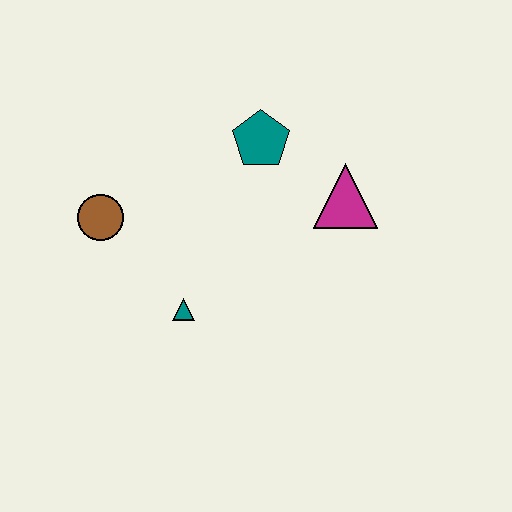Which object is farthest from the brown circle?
The magenta triangle is farthest from the brown circle.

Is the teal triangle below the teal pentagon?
Yes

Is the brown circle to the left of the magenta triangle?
Yes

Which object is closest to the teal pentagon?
The magenta triangle is closest to the teal pentagon.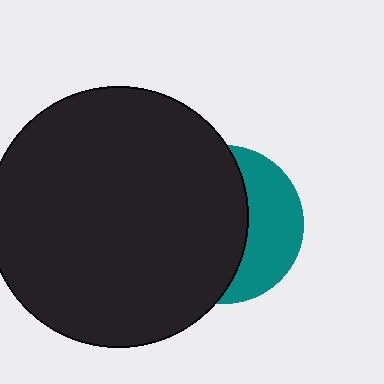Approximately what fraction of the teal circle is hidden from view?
Roughly 63% of the teal circle is hidden behind the black circle.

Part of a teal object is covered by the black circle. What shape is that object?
It is a circle.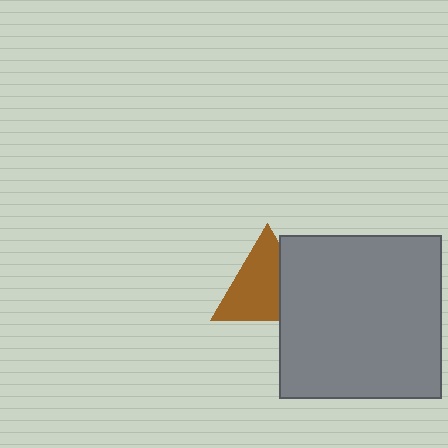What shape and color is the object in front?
The object in front is a gray square.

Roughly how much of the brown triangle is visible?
Most of it is visible (roughly 69%).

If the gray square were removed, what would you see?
You would see the complete brown triangle.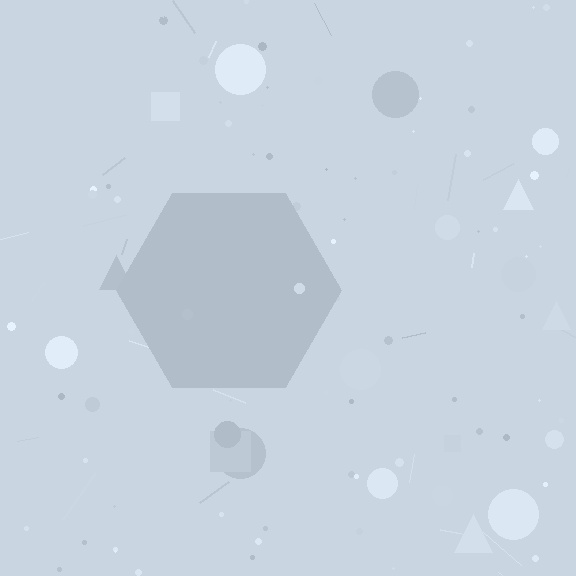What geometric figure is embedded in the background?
A hexagon is embedded in the background.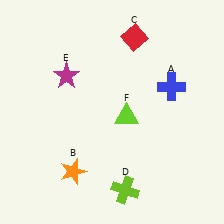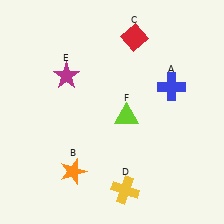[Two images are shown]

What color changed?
The cross (D) changed from lime in Image 1 to yellow in Image 2.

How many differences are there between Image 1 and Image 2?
There is 1 difference between the two images.